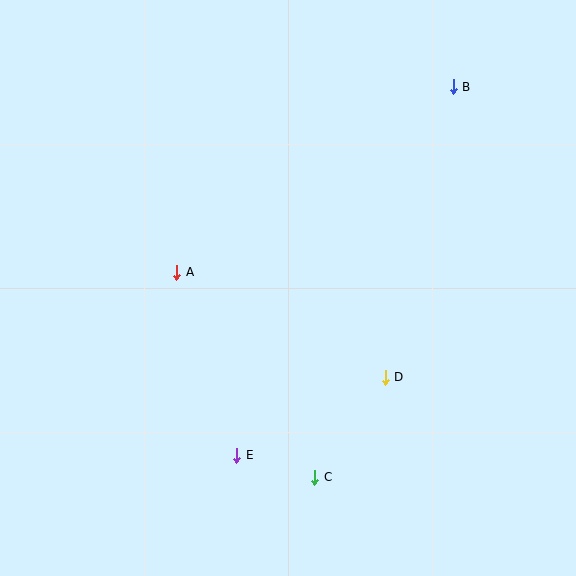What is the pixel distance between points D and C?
The distance between D and C is 122 pixels.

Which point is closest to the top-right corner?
Point B is closest to the top-right corner.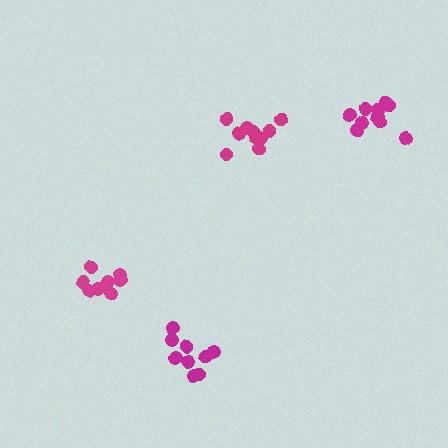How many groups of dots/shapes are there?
There are 4 groups.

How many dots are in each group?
Group 1: 10 dots, Group 2: 8 dots, Group 3: 9 dots, Group 4: 11 dots (38 total).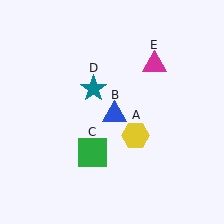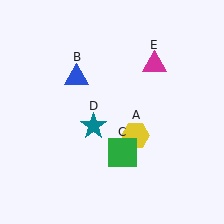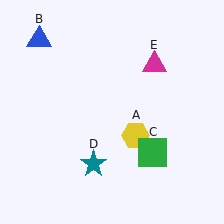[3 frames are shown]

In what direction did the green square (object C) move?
The green square (object C) moved right.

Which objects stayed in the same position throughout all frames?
Yellow hexagon (object A) and magenta triangle (object E) remained stationary.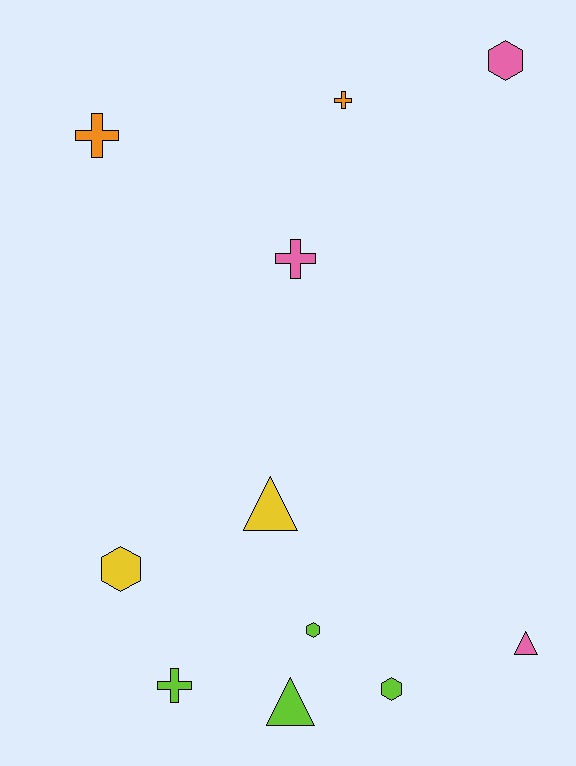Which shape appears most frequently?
Cross, with 4 objects.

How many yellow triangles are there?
There is 1 yellow triangle.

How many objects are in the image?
There are 11 objects.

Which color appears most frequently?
Lime, with 4 objects.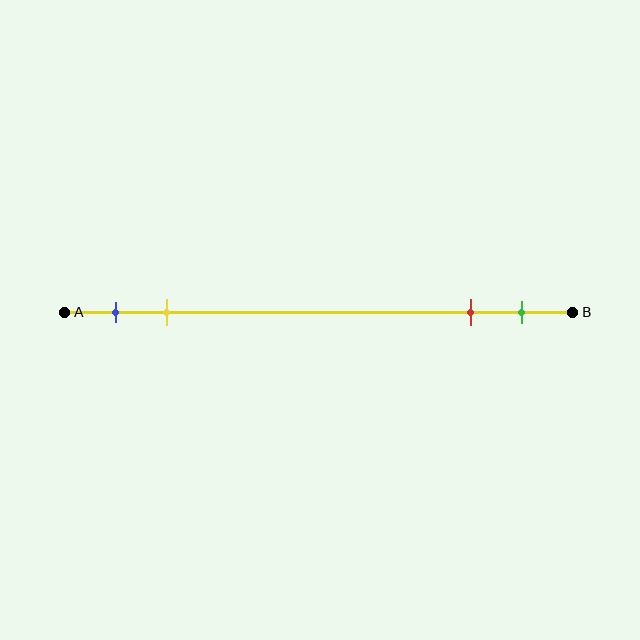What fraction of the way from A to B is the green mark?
The green mark is approximately 90% (0.9) of the way from A to B.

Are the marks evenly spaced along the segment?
No, the marks are not evenly spaced.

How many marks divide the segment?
There are 4 marks dividing the segment.